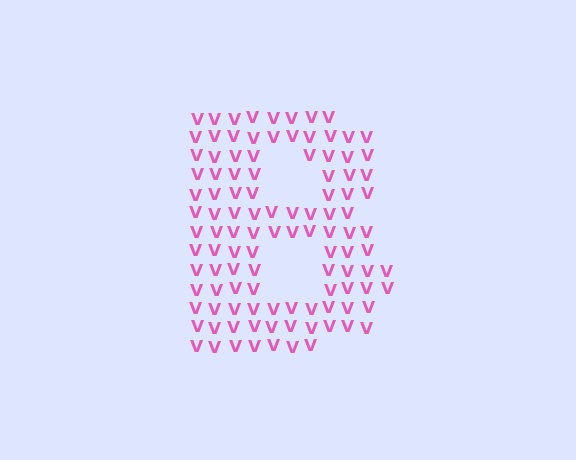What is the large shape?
The large shape is the letter B.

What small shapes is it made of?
It is made of small letter V's.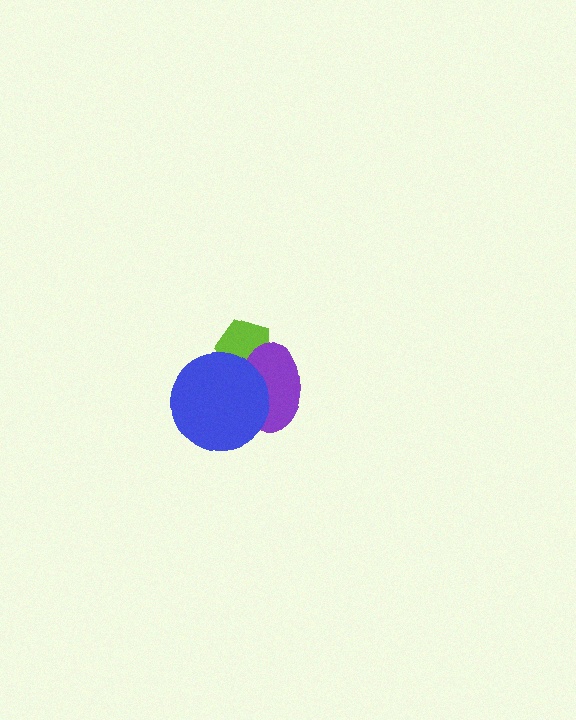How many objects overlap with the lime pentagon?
2 objects overlap with the lime pentagon.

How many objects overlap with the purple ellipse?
2 objects overlap with the purple ellipse.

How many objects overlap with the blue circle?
2 objects overlap with the blue circle.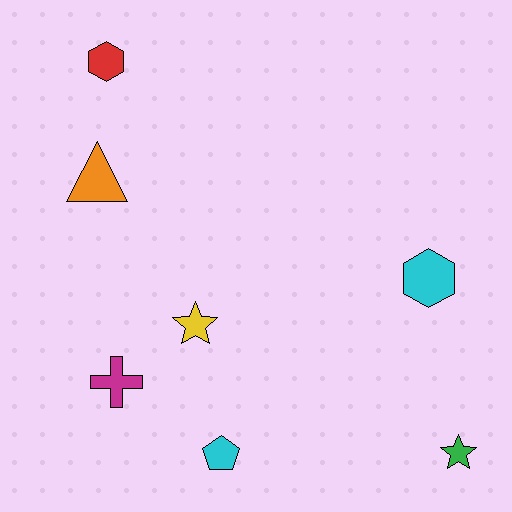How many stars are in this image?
There are 2 stars.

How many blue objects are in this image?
There are no blue objects.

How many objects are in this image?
There are 7 objects.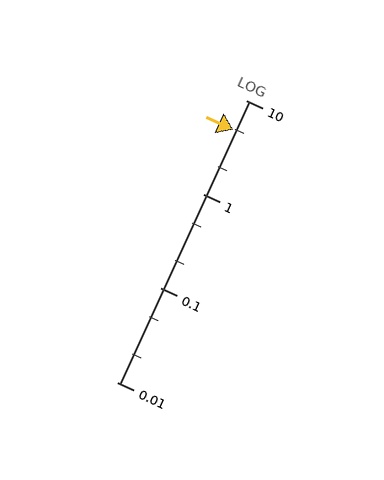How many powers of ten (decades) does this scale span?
The scale spans 3 decades, from 0.01 to 10.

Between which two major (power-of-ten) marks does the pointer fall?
The pointer is between 1 and 10.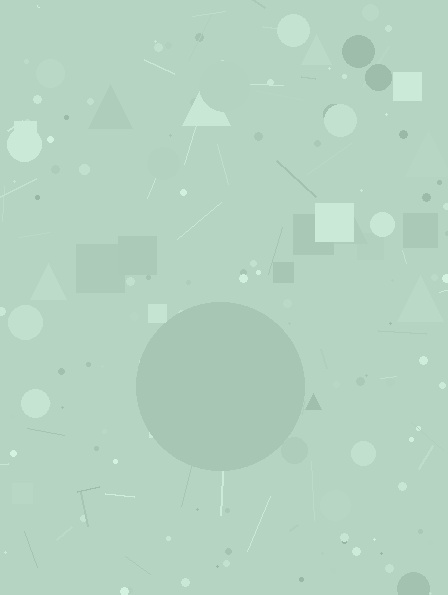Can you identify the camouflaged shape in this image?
The camouflaged shape is a circle.